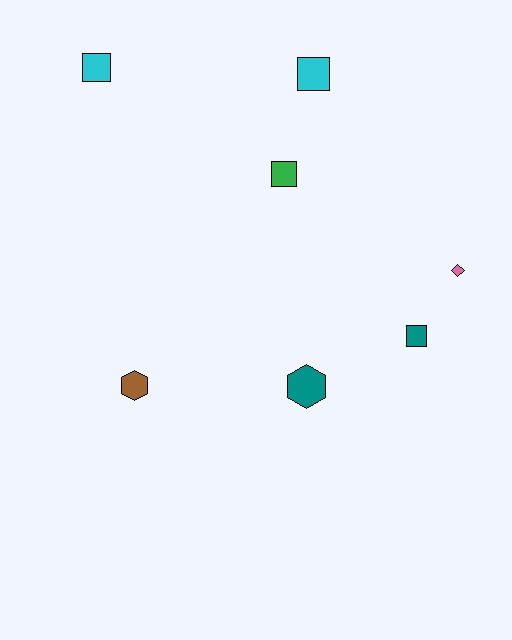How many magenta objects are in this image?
There are no magenta objects.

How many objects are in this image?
There are 7 objects.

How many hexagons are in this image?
There are 2 hexagons.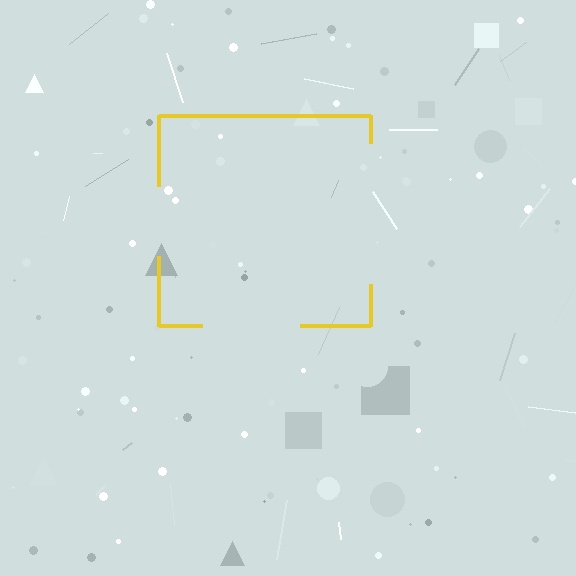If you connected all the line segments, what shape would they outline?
They would outline a square.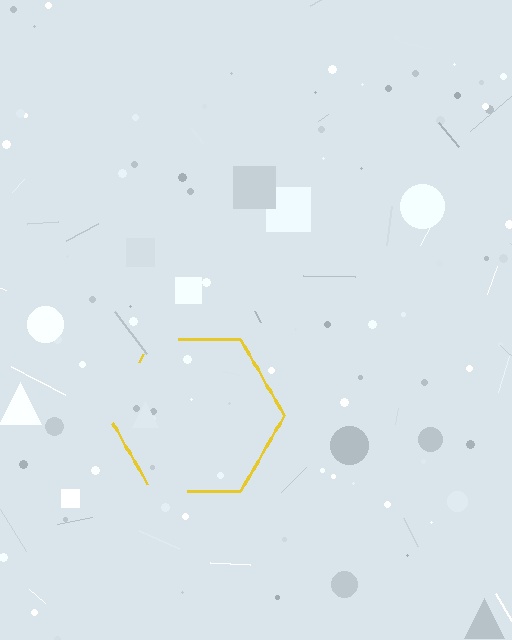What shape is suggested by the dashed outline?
The dashed outline suggests a hexagon.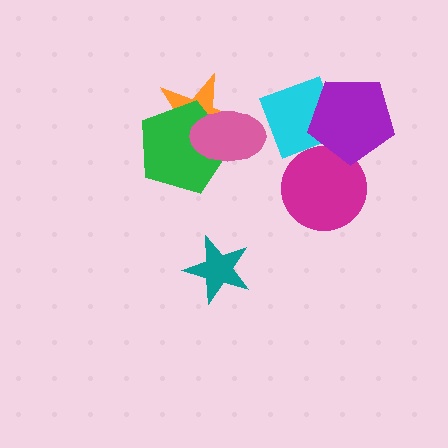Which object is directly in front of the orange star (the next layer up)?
The green pentagon is directly in front of the orange star.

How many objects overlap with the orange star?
2 objects overlap with the orange star.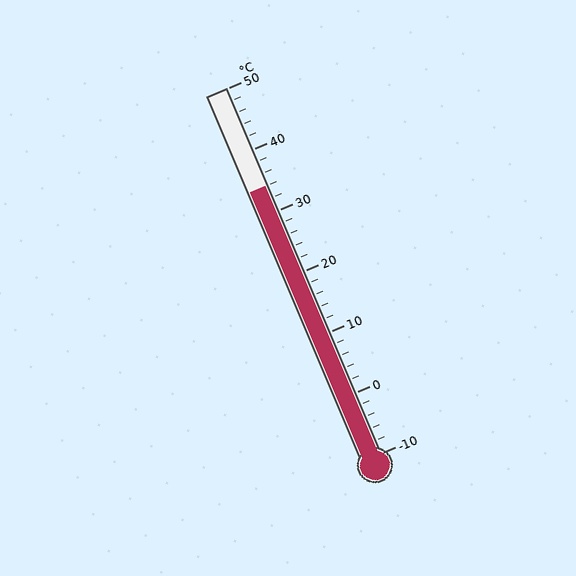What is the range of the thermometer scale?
The thermometer scale ranges from -10°C to 50°C.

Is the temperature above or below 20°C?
The temperature is above 20°C.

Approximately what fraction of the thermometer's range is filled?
The thermometer is filled to approximately 75% of its range.